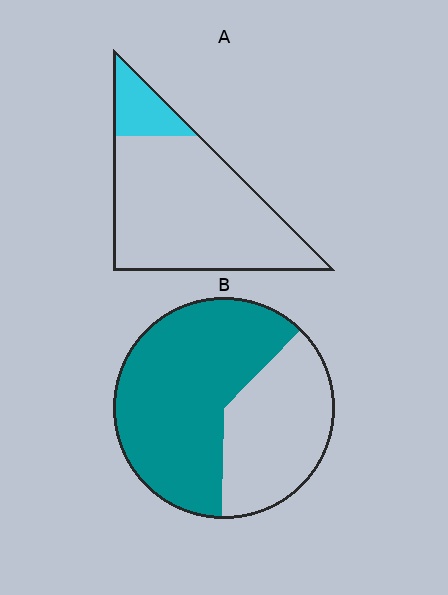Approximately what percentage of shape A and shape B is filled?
A is approximately 15% and B is approximately 60%.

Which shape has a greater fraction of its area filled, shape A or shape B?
Shape B.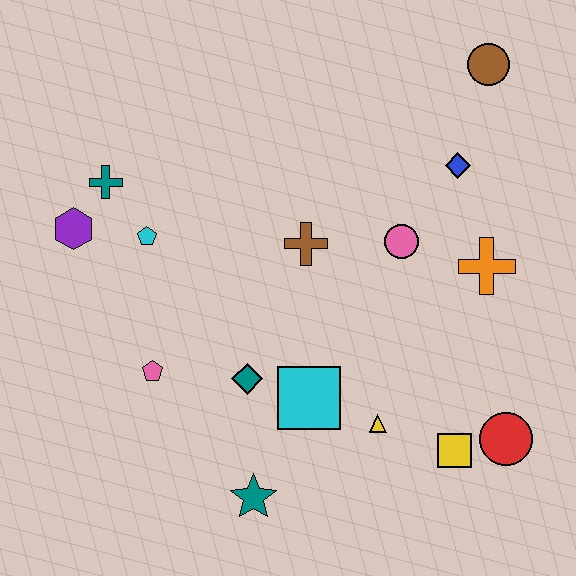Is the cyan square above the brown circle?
No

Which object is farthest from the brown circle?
The teal star is farthest from the brown circle.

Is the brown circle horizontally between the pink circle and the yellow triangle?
No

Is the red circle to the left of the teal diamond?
No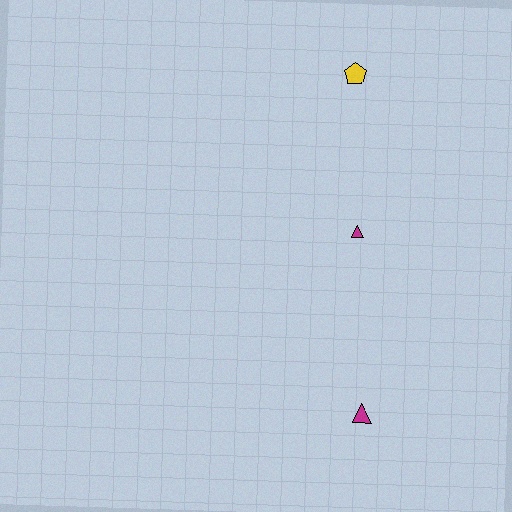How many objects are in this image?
There are 3 objects.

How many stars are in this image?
There are no stars.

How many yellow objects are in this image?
There is 1 yellow object.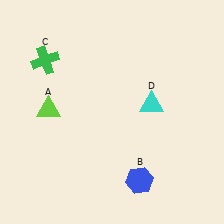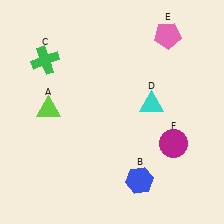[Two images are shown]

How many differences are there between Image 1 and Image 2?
There are 2 differences between the two images.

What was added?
A pink pentagon (E), a magenta circle (F) were added in Image 2.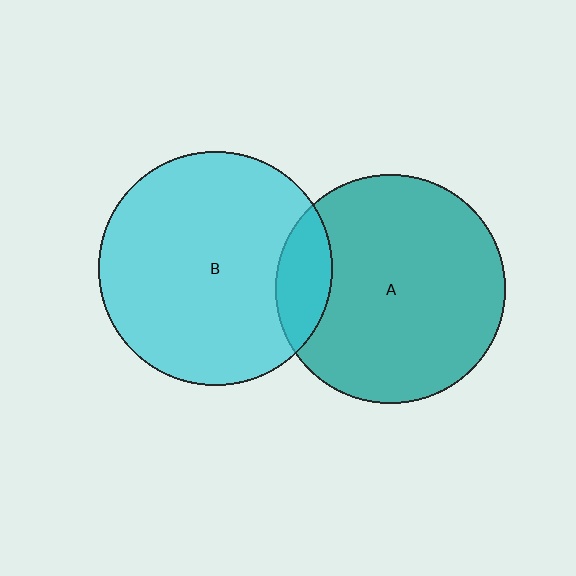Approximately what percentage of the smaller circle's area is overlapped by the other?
Approximately 15%.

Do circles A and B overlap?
Yes.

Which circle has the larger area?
Circle B (cyan).